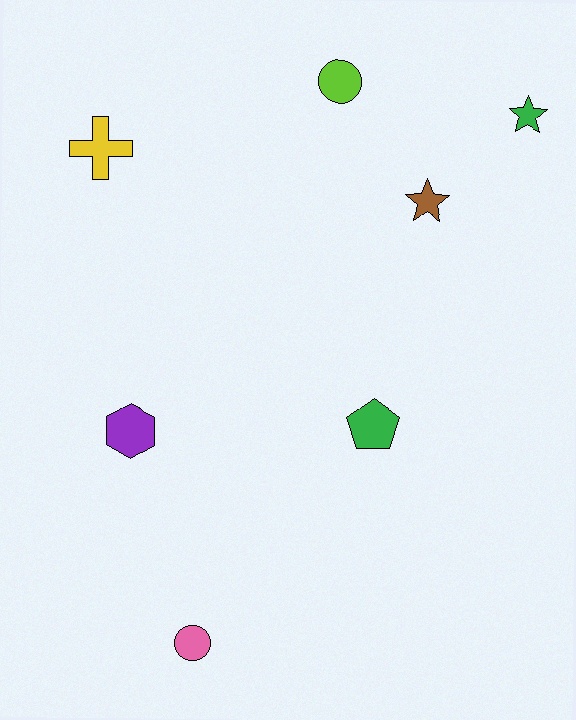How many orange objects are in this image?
There are no orange objects.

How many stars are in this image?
There are 2 stars.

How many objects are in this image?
There are 7 objects.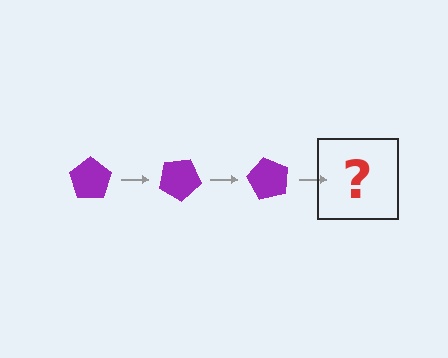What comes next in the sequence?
The next element should be a purple pentagon rotated 90 degrees.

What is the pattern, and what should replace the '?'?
The pattern is that the pentagon rotates 30 degrees each step. The '?' should be a purple pentagon rotated 90 degrees.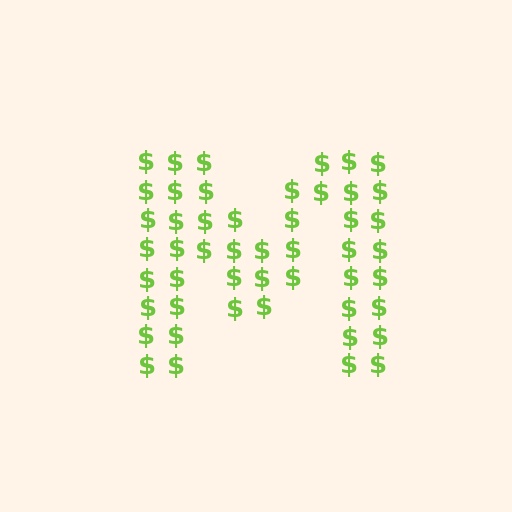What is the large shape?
The large shape is the letter M.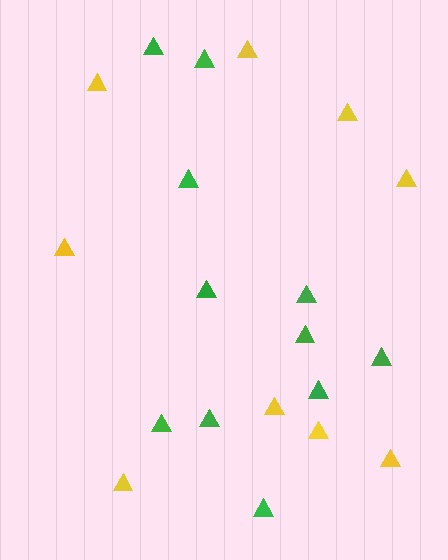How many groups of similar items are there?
There are 2 groups: one group of green triangles (11) and one group of yellow triangles (9).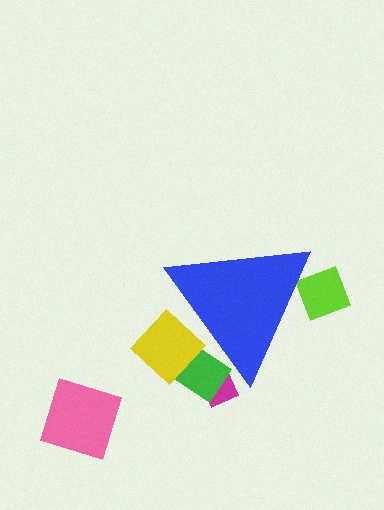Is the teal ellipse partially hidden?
Yes, the teal ellipse is partially hidden behind the blue triangle.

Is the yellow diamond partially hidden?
Yes, the yellow diamond is partially hidden behind the blue triangle.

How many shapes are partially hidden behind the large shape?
5 shapes are partially hidden.